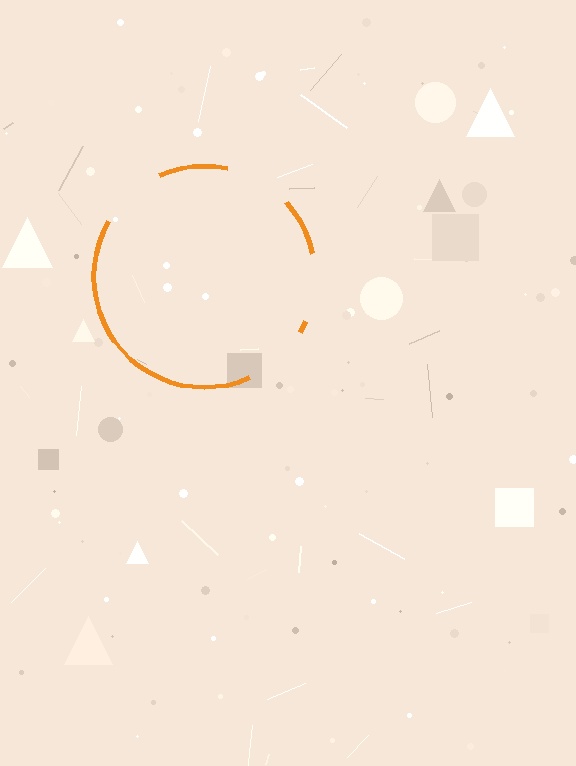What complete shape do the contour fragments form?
The contour fragments form a circle.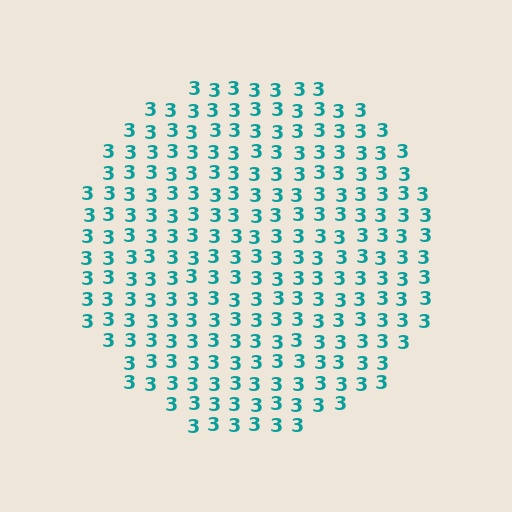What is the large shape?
The large shape is a circle.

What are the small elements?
The small elements are digit 3's.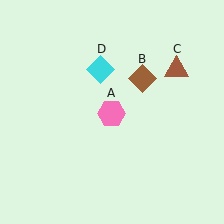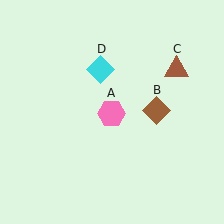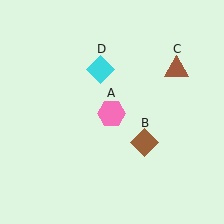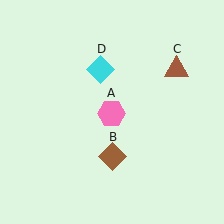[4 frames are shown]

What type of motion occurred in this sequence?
The brown diamond (object B) rotated clockwise around the center of the scene.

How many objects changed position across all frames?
1 object changed position: brown diamond (object B).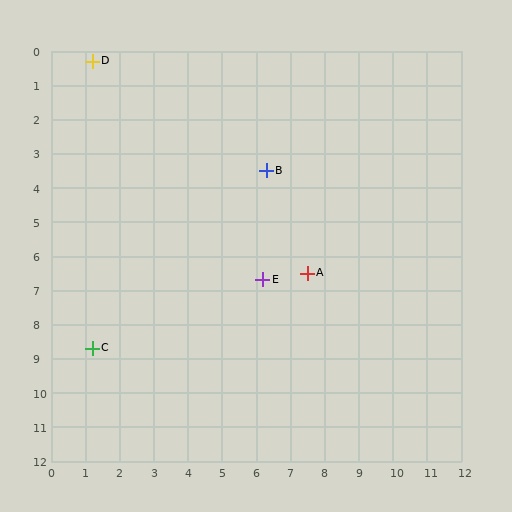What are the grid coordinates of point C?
Point C is at approximately (1.2, 8.7).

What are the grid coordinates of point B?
Point B is at approximately (6.3, 3.5).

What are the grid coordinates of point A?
Point A is at approximately (7.5, 6.5).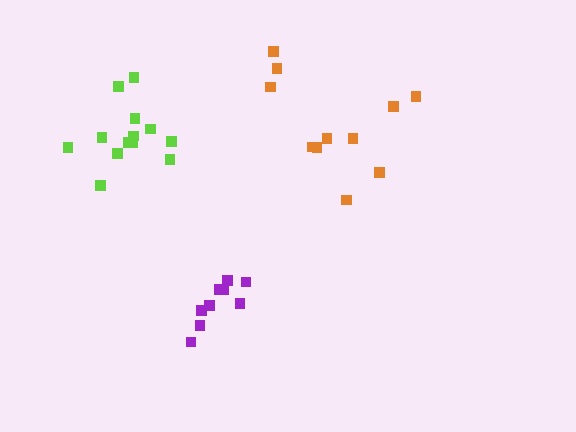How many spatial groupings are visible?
There are 3 spatial groupings.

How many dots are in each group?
Group 1: 11 dots, Group 2: 13 dots, Group 3: 9 dots (33 total).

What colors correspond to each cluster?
The clusters are colored: orange, lime, purple.